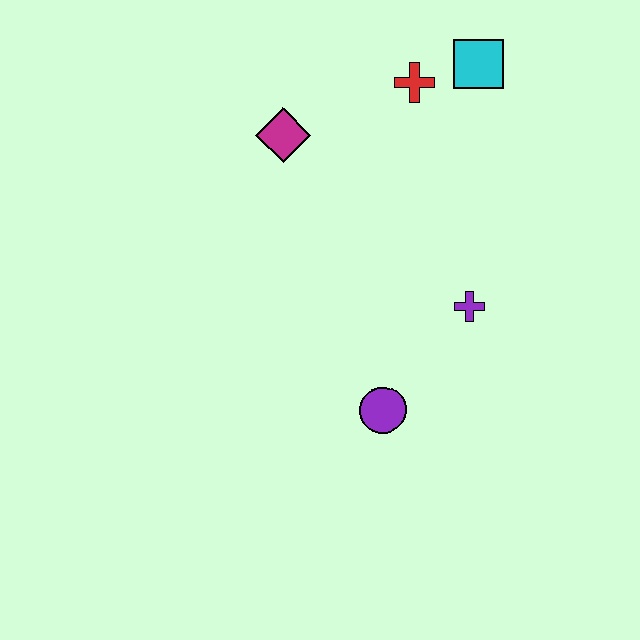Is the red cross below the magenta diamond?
No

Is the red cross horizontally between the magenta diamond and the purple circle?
No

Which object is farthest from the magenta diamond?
The purple circle is farthest from the magenta diamond.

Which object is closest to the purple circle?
The purple cross is closest to the purple circle.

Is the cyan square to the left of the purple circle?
No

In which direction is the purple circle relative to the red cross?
The purple circle is below the red cross.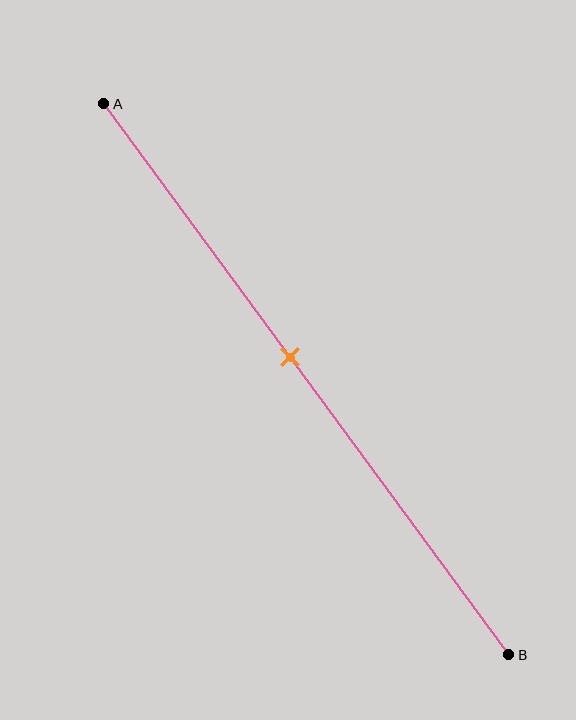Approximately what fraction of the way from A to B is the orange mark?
The orange mark is approximately 45% of the way from A to B.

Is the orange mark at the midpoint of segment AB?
No, the mark is at about 45% from A, not at the 50% midpoint.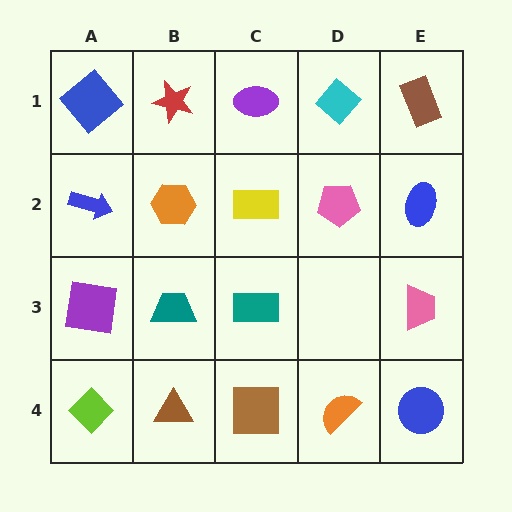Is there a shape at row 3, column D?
No, that cell is empty.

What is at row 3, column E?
A pink trapezoid.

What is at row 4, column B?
A brown triangle.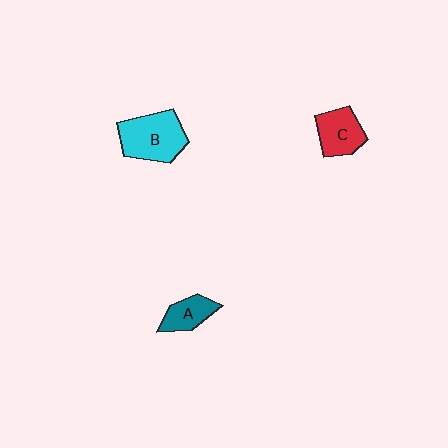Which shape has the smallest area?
Shape A (teal).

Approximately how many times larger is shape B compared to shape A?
Approximately 1.9 times.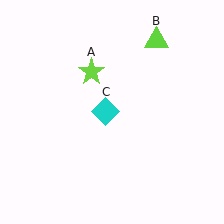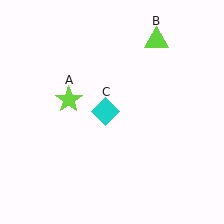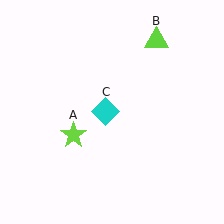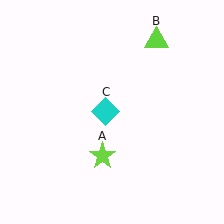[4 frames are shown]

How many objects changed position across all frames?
1 object changed position: lime star (object A).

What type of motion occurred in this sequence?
The lime star (object A) rotated counterclockwise around the center of the scene.